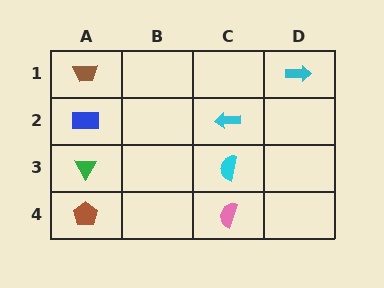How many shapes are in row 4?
2 shapes.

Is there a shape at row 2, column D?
No, that cell is empty.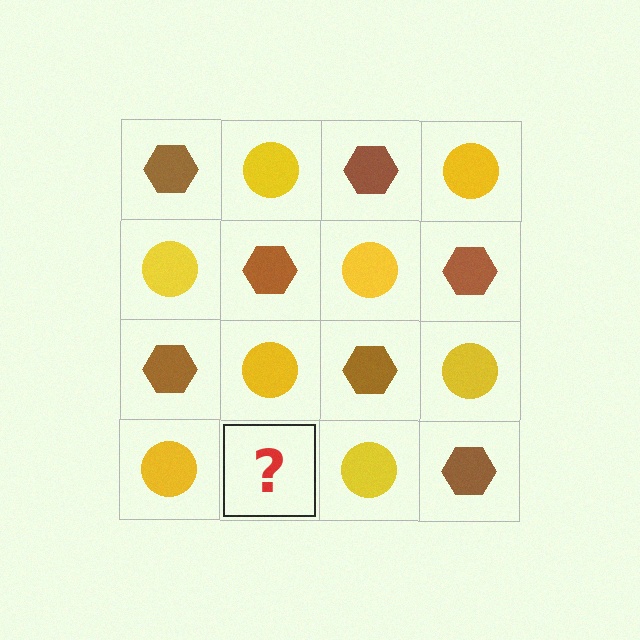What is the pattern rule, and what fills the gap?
The rule is that it alternates brown hexagon and yellow circle in a checkerboard pattern. The gap should be filled with a brown hexagon.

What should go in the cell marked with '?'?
The missing cell should contain a brown hexagon.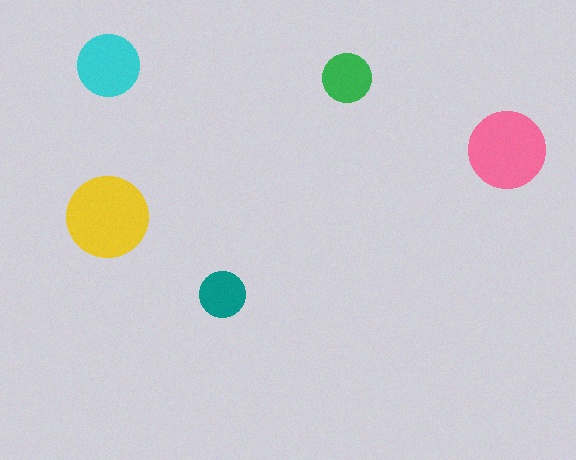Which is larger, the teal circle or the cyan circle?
The cyan one.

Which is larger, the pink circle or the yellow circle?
The yellow one.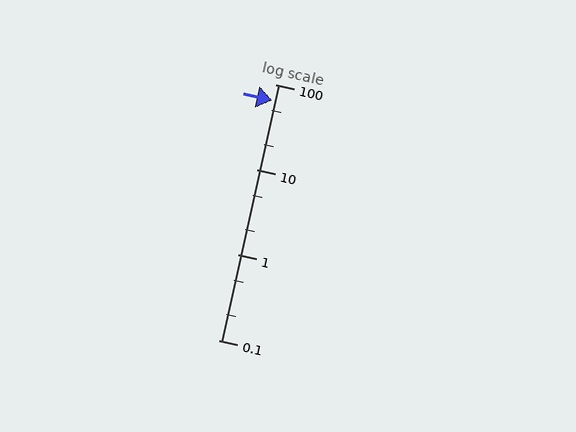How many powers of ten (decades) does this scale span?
The scale spans 3 decades, from 0.1 to 100.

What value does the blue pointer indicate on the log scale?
The pointer indicates approximately 65.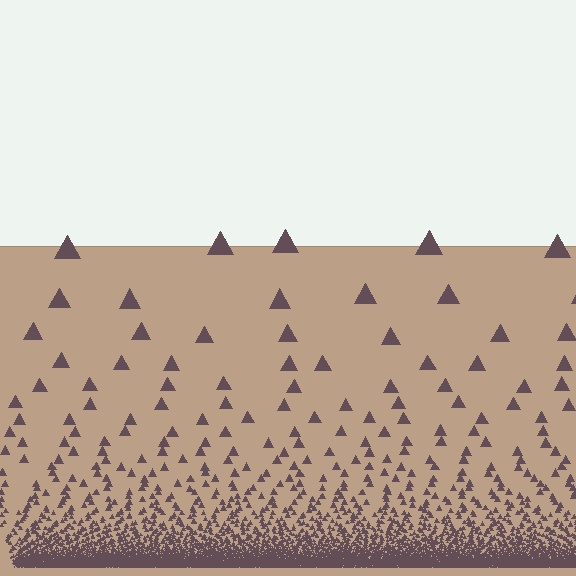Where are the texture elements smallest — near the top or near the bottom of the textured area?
Near the bottom.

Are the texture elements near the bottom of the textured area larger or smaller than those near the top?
Smaller. The gradient is inverted — elements near the bottom are smaller and denser.